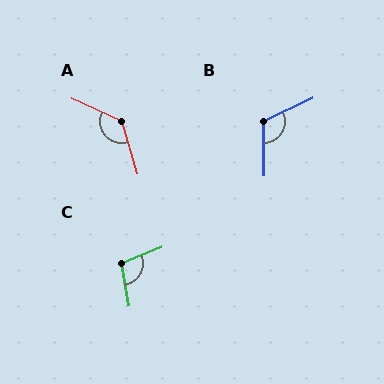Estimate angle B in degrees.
Approximately 115 degrees.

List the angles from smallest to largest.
C (102°), B (115°), A (131°).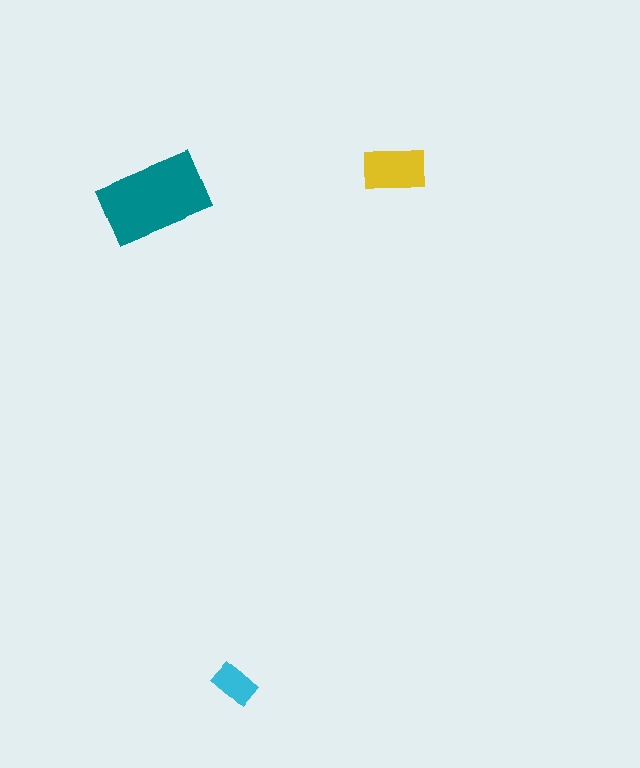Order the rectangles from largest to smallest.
the teal one, the yellow one, the cyan one.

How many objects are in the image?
There are 3 objects in the image.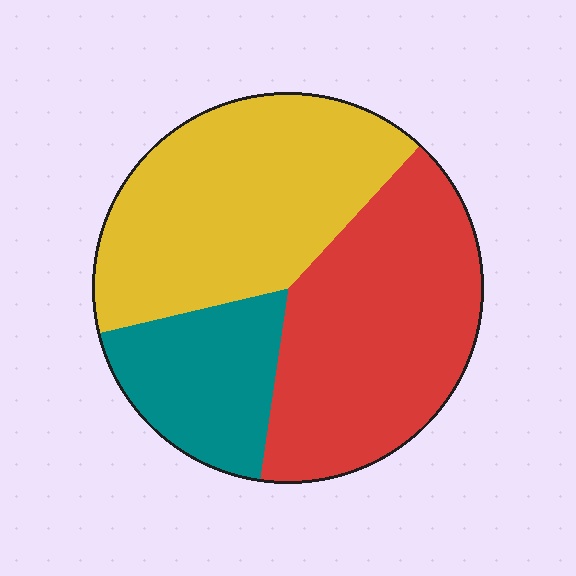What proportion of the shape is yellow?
Yellow covers roughly 40% of the shape.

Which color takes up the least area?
Teal, at roughly 20%.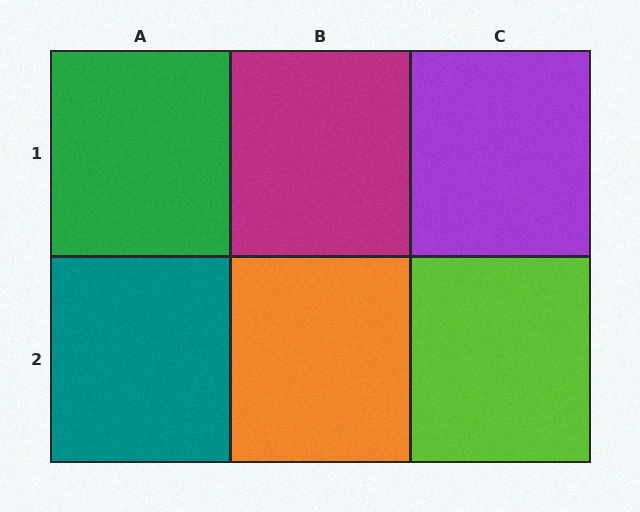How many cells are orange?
1 cell is orange.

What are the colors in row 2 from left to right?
Teal, orange, lime.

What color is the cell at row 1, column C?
Purple.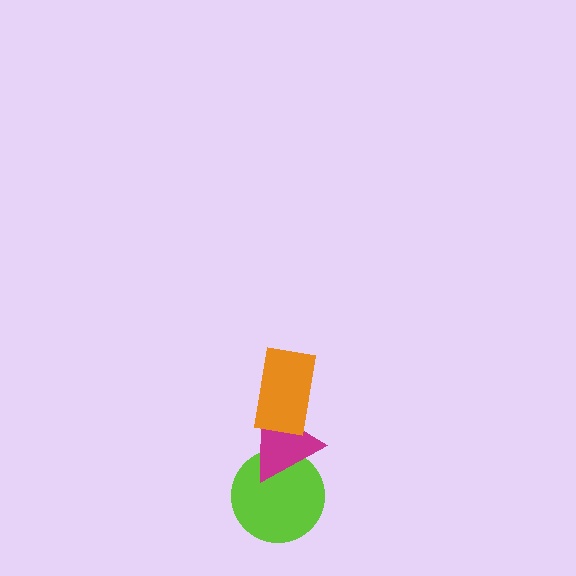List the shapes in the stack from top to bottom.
From top to bottom: the orange rectangle, the magenta triangle, the lime circle.